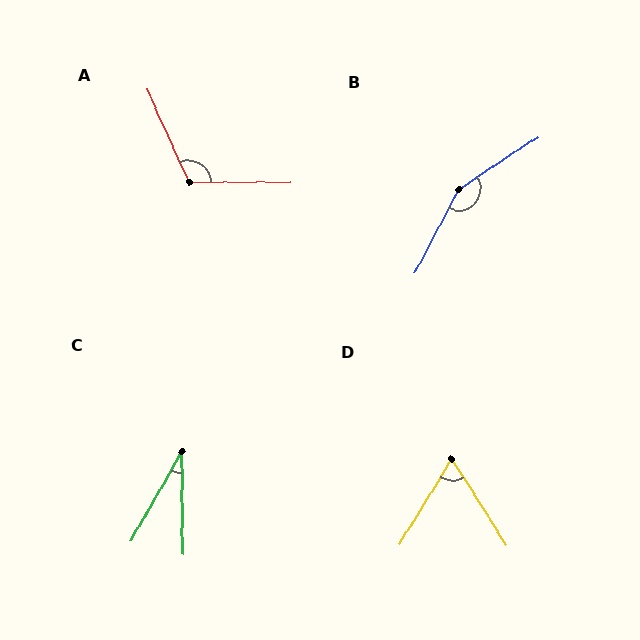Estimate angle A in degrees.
Approximately 114 degrees.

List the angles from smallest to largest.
C (30°), D (63°), A (114°), B (151°).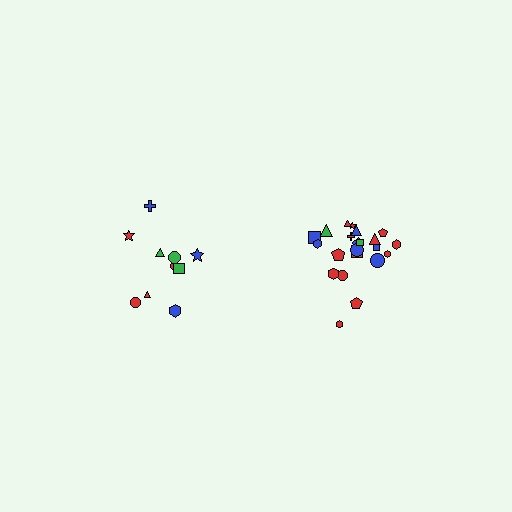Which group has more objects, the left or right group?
The right group.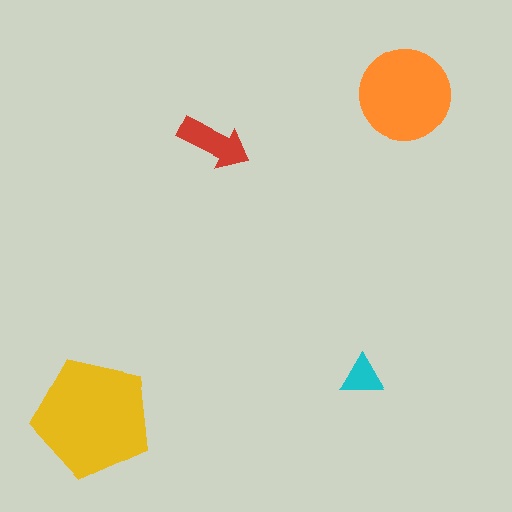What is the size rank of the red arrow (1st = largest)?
3rd.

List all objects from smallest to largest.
The cyan triangle, the red arrow, the orange circle, the yellow pentagon.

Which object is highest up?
The orange circle is topmost.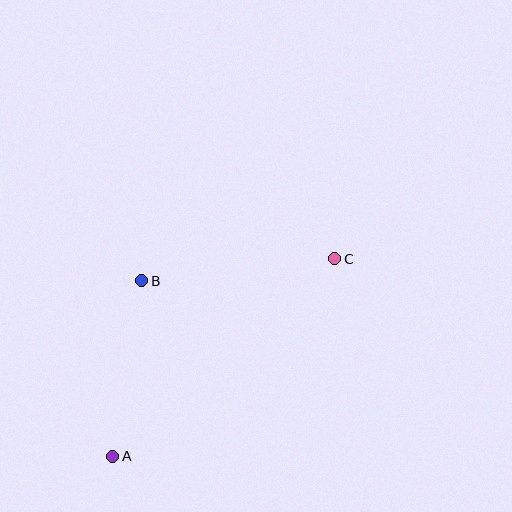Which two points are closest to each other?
Points A and B are closest to each other.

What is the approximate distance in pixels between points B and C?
The distance between B and C is approximately 194 pixels.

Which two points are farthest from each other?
Points A and C are farthest from each other.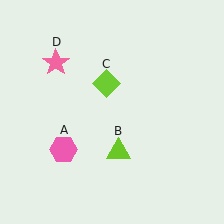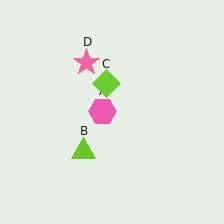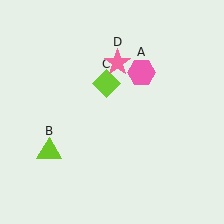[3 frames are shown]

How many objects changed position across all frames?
3 objects changed position: pink hexagon (object A), lime triangle (object B), pink star (object D).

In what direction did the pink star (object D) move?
The pink star (object D) moved right.